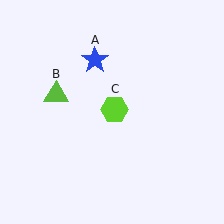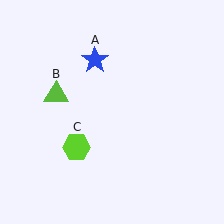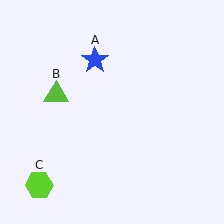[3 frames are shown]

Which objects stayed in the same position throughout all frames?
Blue star (object A) and lime triangle (object B) remained stationary.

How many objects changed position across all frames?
1 object changed position: lime hexagon (object C).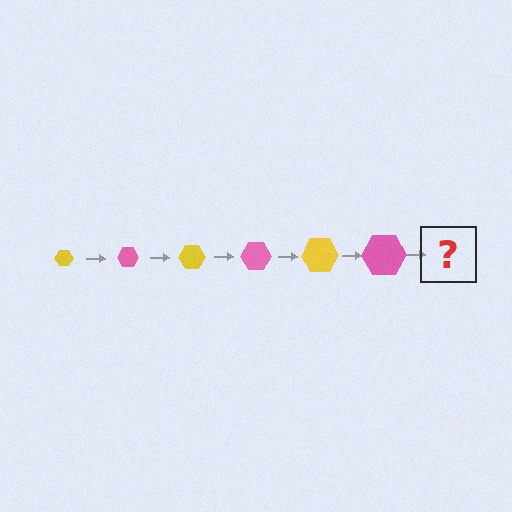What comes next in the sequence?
The next element should be a yellow hexagon, larger than the previous one.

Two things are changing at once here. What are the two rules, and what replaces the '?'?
The two rules are that the hexagon grows larger each step and the color cycles through yellow and pink. The '?' should be a yellow hexagon, larger than the previous one.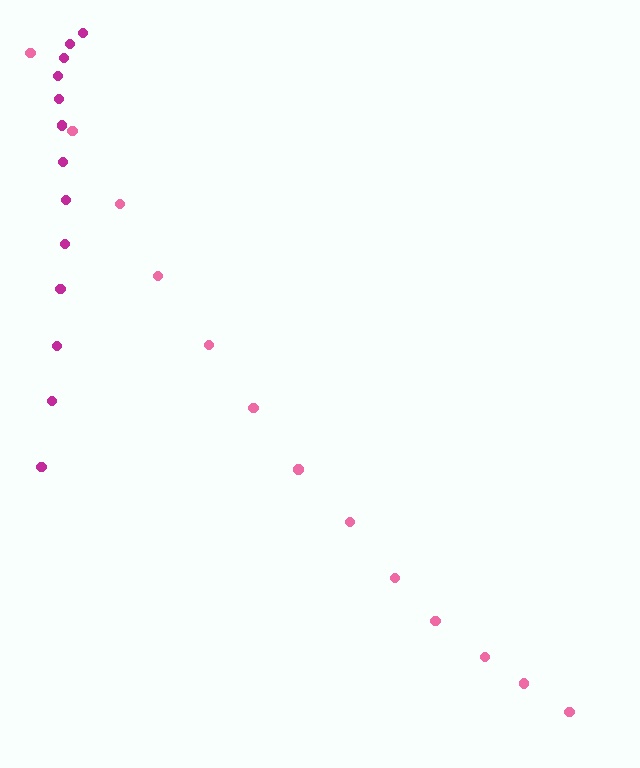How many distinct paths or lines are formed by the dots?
There are 2 distinct paths.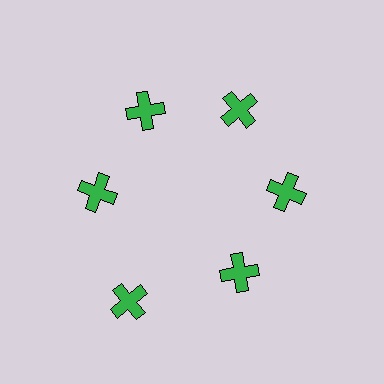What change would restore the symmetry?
The symmetry would be restored by moving it inward, back onto the ring so that all 6 crosses sit at equal angles and equal distance from the center.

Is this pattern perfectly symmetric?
No. The 6 green crosses are arranged in a ring, but one element near the 7 o'clock position is pushed outward from the center, breaking the 6-fold rotational symmetry.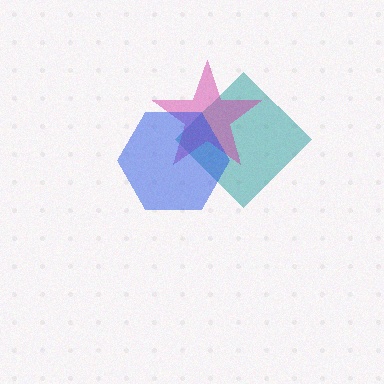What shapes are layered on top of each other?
The layered shapes are: a teal diamond, a magenta star, a blue hexagon.